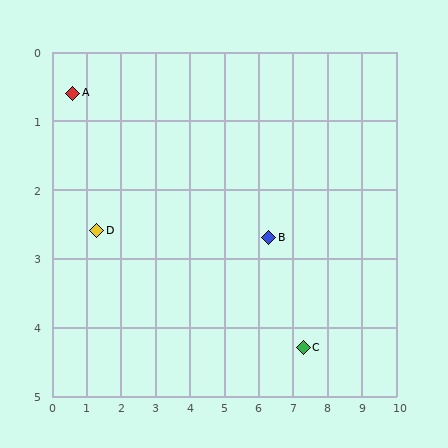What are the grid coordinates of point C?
Point C is at approximately (7.3, 4.3).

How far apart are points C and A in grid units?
Points C and A are about 7.7 grid units apart.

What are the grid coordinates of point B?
Point B is at approximately (6.3, 2.7).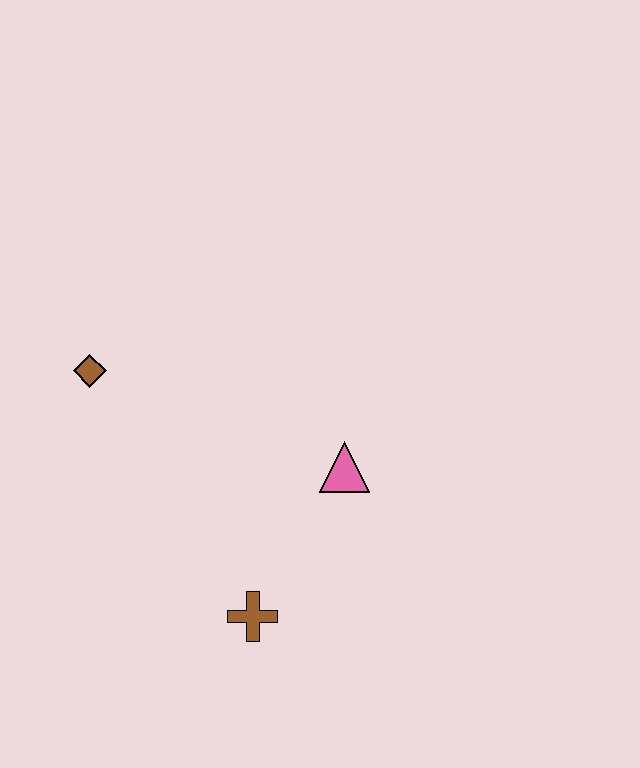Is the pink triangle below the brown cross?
No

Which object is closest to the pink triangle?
The brown cross is closest to the pink triangle.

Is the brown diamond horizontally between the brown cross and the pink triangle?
No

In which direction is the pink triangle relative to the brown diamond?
The pink triangle is to the right of the brown diamond.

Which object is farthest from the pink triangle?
The brown diamond is farthest from the pink triangle.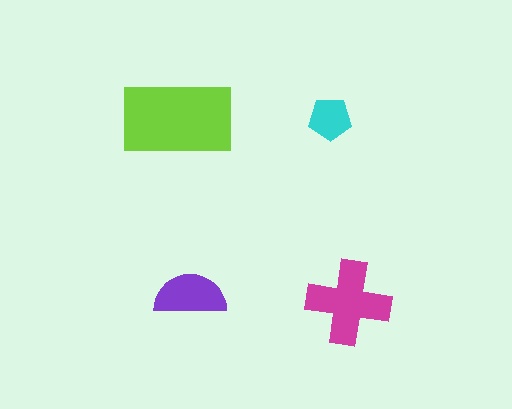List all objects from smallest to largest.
The cyan pentagon, the purple semicircle, the magenta cross, the lime rectangle.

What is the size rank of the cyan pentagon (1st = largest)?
4th.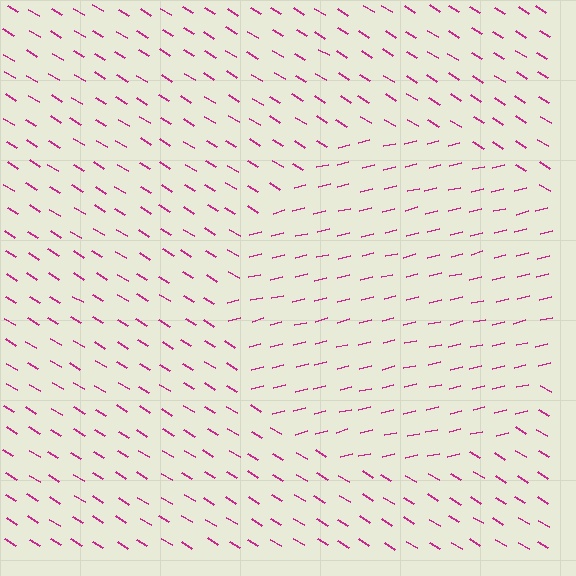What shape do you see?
I see a circle.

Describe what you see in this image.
The image is filled with small magenta line segments. A circle region in the image has lines oriented differently from the surrounding lines, creating a visible texture boundary.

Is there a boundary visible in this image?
Yes, there is a texture boundary formed by a change in line orientation.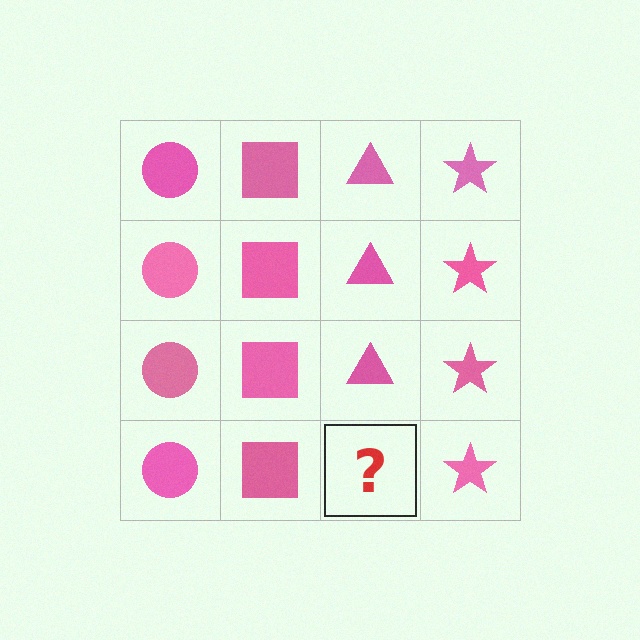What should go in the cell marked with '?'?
The missing cell should contain a pink triangle.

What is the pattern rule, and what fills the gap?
The rule is that each column has a consistent shape. The gap should be filled with a pink triangle.